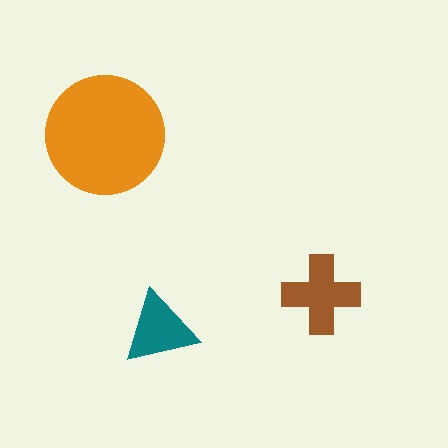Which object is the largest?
The orange circle.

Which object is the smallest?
The teal triangle.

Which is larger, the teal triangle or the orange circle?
The orange circle.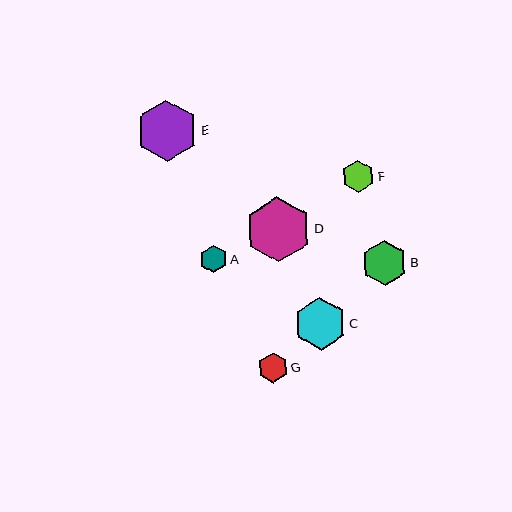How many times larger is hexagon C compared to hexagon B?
Hexagon C is approximately 1.2 times the size of hexagon B.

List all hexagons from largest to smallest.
From largest to smallest: D, E, C, B, F, G, A.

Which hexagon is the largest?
Hexagon D is the largest with a size of approximately 65 pixels.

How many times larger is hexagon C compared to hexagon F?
Hexagon C is approximately 1.6 times the size of hexagon F.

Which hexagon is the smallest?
Hexagon A is the smallest with a size of approximately 27 pixels.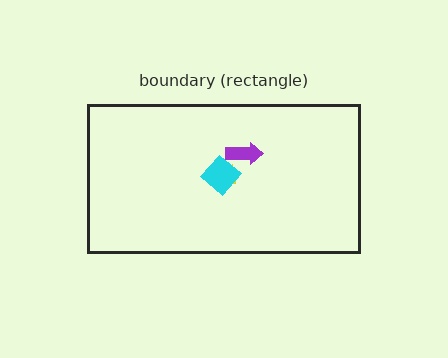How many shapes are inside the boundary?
3 inside, 0 outside.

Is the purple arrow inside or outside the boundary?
Inside.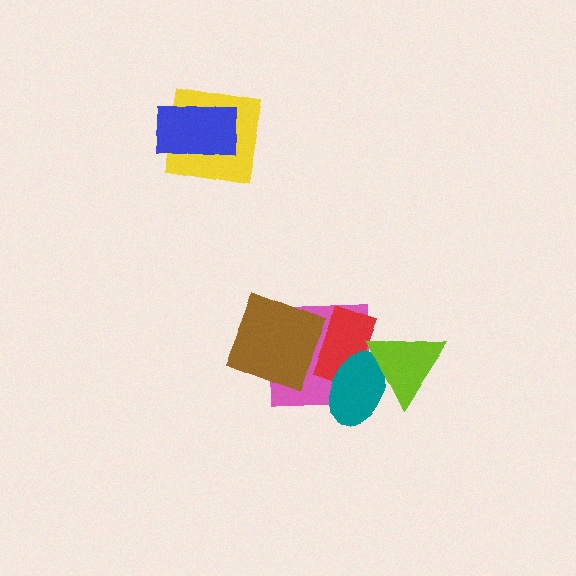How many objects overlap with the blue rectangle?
1 object overlaps with the blue rectangle.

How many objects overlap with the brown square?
1 object overlaps with the brown square.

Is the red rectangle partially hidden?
Yes, it is partially covered by another shape.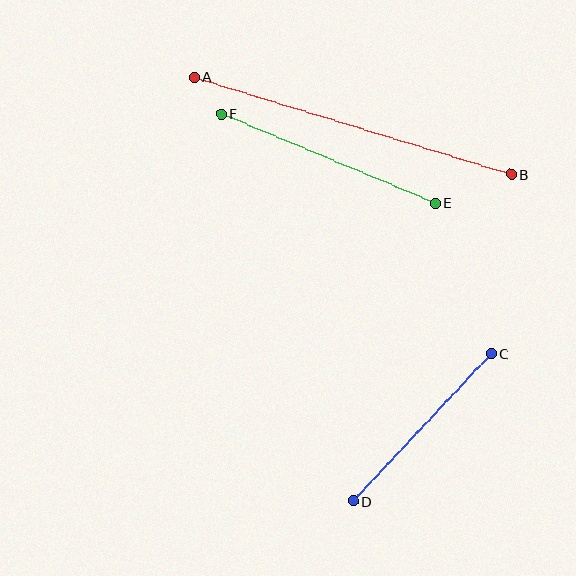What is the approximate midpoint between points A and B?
The midpoint is at approximately (353, 126) pixels.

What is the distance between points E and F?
The distance is approximately 232 pixels.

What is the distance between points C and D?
The distance is approximately 202 pixels.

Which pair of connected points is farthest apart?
Points A and B are farthest apart.